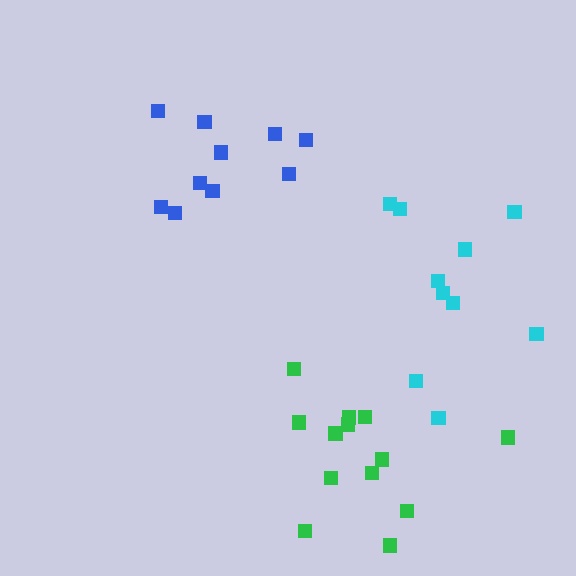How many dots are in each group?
Group 1: 10 dots, Group 2: 10 dots, Group 3: 13 dots (33 total).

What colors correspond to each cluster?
The clusters are colored: cyan, blue, green.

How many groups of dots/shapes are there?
There are 3 groups.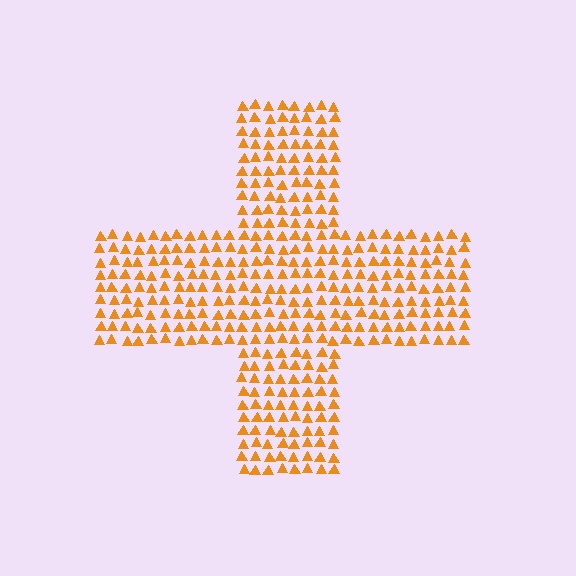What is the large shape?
The large shape is a cross.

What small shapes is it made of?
It is made of small triangles.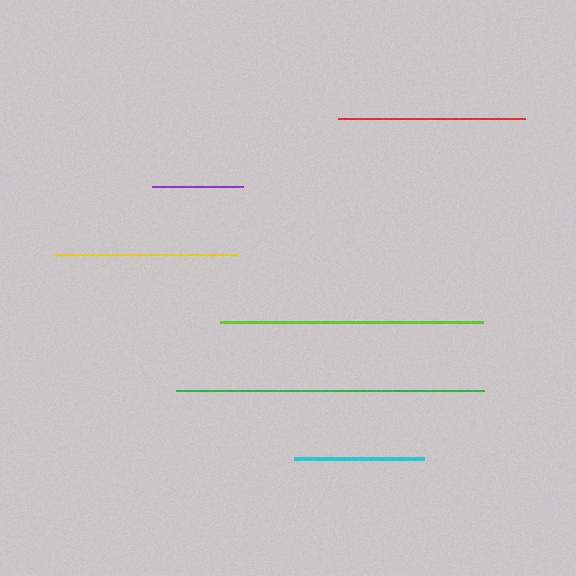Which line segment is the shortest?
The purple line is the shortest at approximately 91 pixels.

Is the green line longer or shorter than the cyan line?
The green line is longer than the cyan line.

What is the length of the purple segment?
The purple segment is approximately 91 pixels long.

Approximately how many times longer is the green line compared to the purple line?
The green line is approximately 3.4 times the length of the purple line.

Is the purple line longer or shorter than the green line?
The green line is longer than the purple line.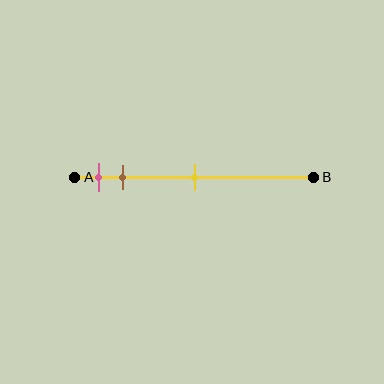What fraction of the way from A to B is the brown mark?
The brown mark is approximately 20% (0.2) of the way from A to B.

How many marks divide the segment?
There are 3 marks dividing the segment.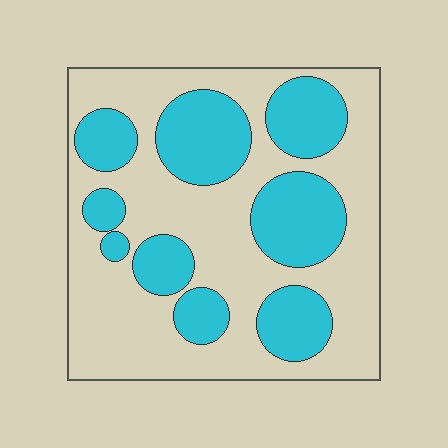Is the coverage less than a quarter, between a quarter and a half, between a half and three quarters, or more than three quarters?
Between a quarter and a half.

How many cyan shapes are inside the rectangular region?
9.